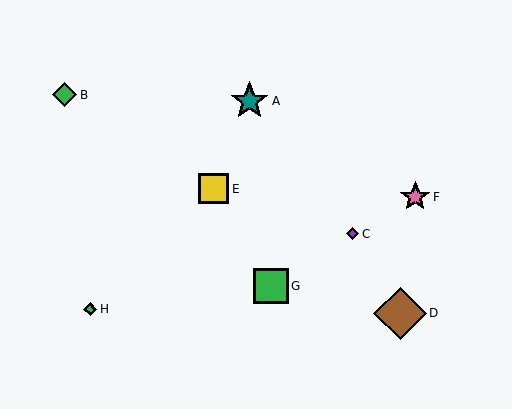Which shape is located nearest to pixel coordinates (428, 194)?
The pink star (labeled F) at (415, 197) is nearest to that location.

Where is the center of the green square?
The center of the green square is at (271, 286).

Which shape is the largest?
The brown diamond (labeled D) is the largest.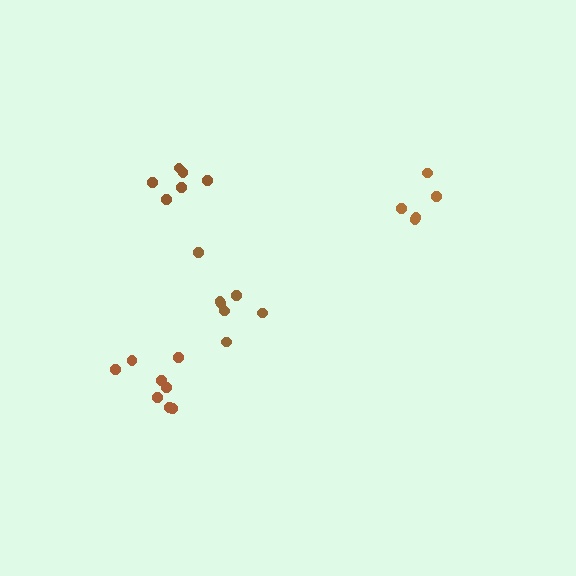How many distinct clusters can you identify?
There are 4 distinct clusters.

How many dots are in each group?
Group 1: 7 dots, Group 2: 6 dots, Group 3: 8 dots, Group 4: 5 dots (26 total).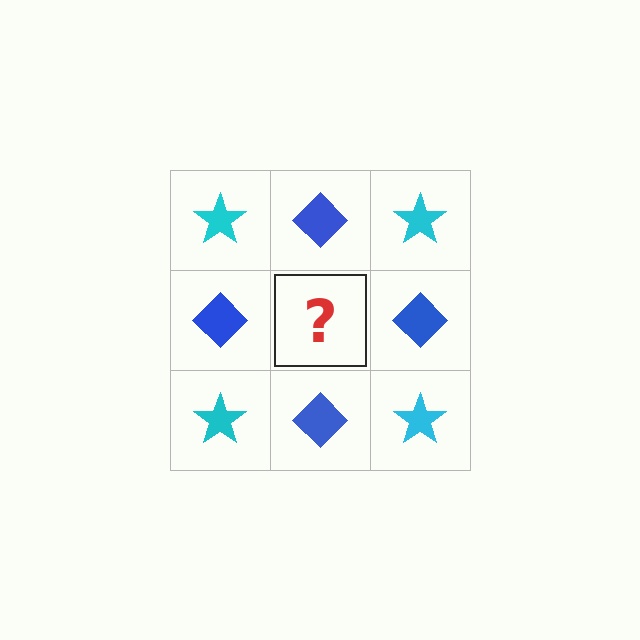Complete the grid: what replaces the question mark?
The question mark should be replaced with a cyan star.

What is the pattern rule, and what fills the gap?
The rule is that it alternates cyan star and blue diamond in a checkerboard pattern. The gap should be filled with a cyan star.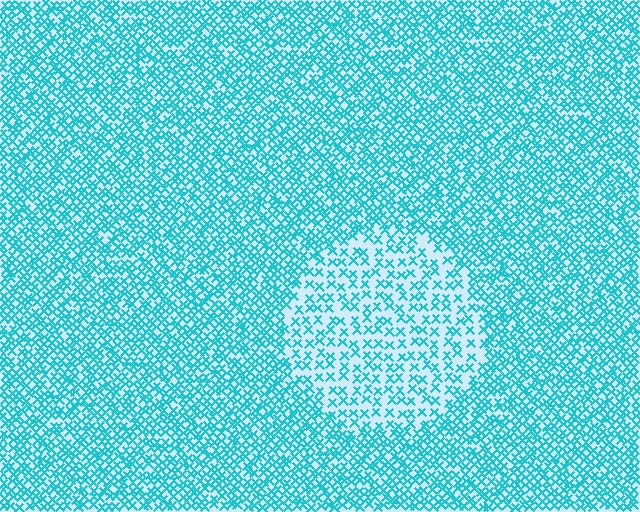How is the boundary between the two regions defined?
The boundary is defined by a change in element density (approximately 2.1x ratio). All elements are the same color, size, and shape.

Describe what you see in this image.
The image contains small cyan elements arranged at two different densities. A circle-shaped region is visible where the elements are less densely packed than the surrounding area.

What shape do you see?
I see a circle.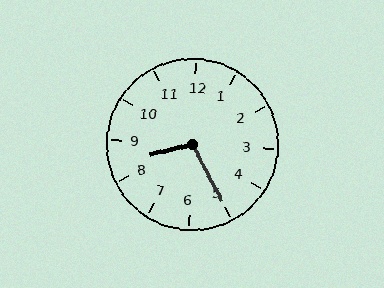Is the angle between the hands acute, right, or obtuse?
It is obtuse.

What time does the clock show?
8:25.